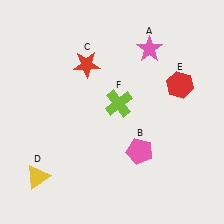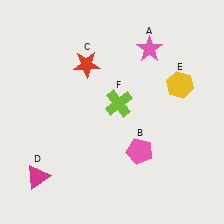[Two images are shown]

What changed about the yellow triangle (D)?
In Image 1, D is yellow. In Image 2, it changed to magenta.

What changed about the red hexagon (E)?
In Image 1, E is red. In Image 2, it changed to yellow.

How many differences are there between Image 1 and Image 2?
There are 2 differences between the two images.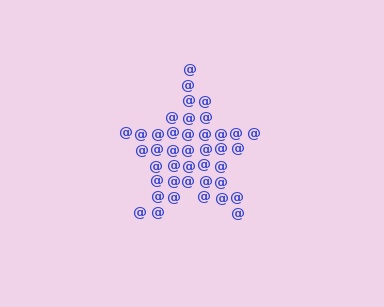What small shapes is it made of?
It is made of small at signs.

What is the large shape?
The large shape is a star.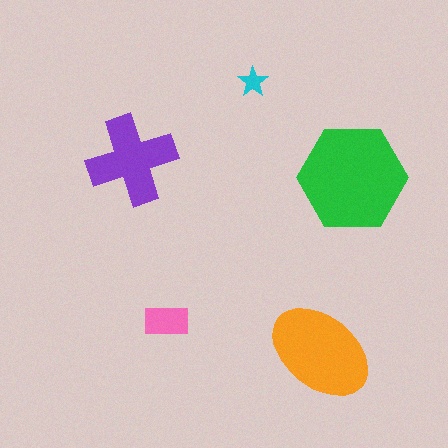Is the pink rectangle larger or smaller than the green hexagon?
Smaller.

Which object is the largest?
The green hexagon.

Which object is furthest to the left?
The purple cross is leftmost.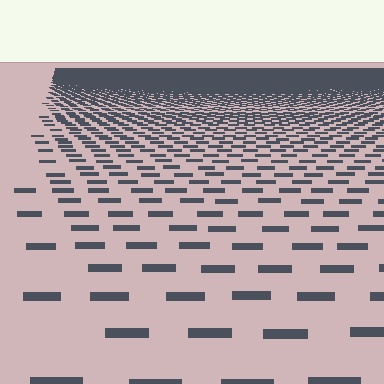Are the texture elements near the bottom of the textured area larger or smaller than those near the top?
Larger. Near the bottom, elements are closer to the viewer and appear at a bigger on-screen size.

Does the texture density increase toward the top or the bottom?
Density increases toward the top.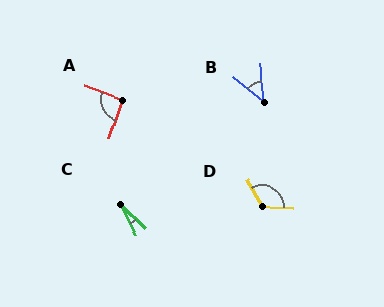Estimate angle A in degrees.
Approximately 92 degrees.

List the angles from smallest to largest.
C (18°), B (44°), A (92°), D (121°).